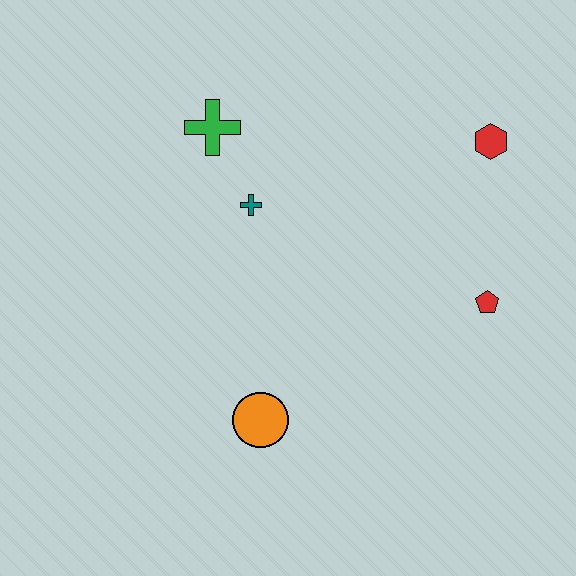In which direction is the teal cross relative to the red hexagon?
The teal cross is to the left of the red hexagon.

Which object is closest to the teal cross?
The green cross is closest to the teal cross.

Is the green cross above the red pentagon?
Yes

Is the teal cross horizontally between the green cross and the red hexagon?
Yes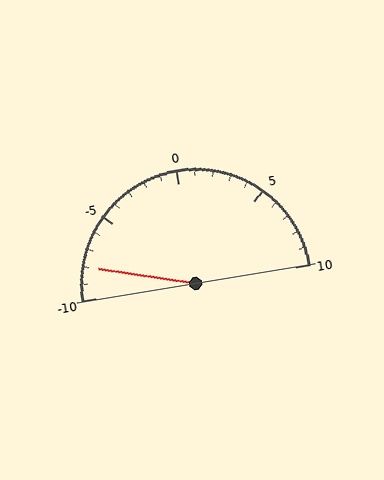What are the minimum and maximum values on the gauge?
The gauge ranges from -10 to 10.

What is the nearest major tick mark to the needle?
The nearest major tick mark is -10.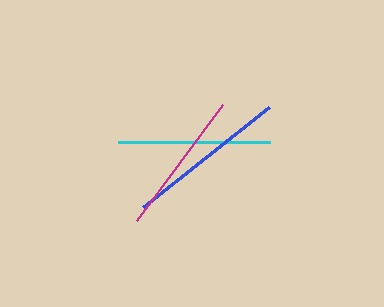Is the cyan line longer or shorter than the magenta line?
The cyan line is longer than the magenta line.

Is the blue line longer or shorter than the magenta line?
The blue line is longer than the magenta line.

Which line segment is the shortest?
The magenta line is the shortest at approximately 144 pixels.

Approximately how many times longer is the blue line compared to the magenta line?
The blue line is approximately 1.1 times the length of the magenta line.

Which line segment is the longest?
The blue line is the longest at approximately 160 pixels.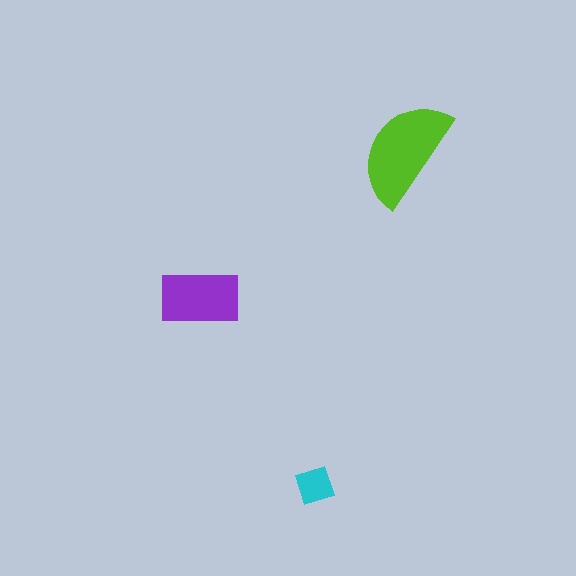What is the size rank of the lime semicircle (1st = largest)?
1st.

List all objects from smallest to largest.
The cyan diamond, the purple rectangle, the lime semicircle.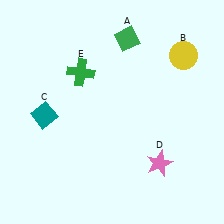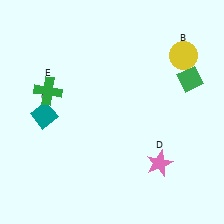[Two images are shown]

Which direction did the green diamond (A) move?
The green diamond (A) moved right.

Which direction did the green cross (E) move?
The green cross (E) moved left.